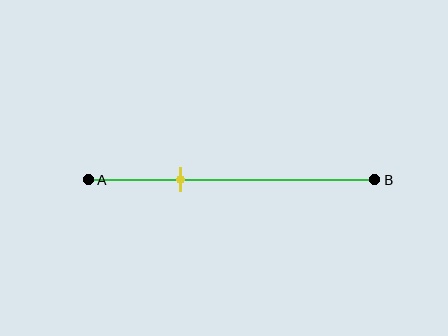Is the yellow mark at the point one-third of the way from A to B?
Yes, the mark is approximately at the one-third point.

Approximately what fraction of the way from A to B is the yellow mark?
The yellow mark is approximately 30% of the way from A to B.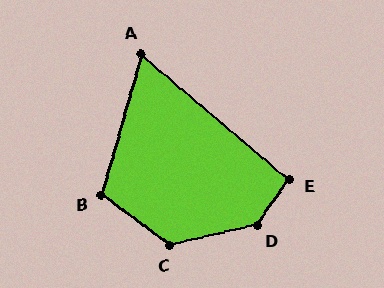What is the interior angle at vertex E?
Approximately 95 degrees (approximately right).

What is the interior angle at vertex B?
Approximately 111 degrees (obtuse).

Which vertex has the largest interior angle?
D, at approximately 139 degrees.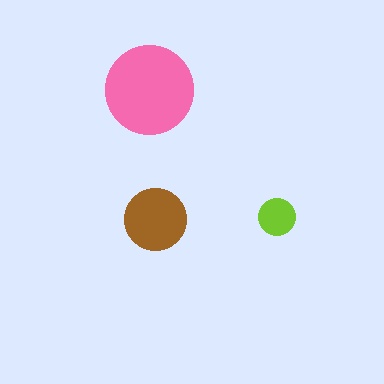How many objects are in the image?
There are 3 objects in the image.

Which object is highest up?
The pink circle is topmost.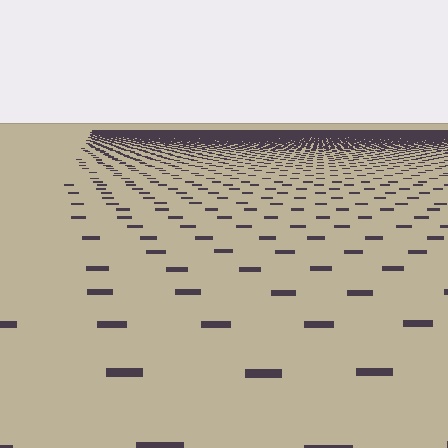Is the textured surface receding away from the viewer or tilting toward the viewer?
The surface is receding away from the viewer. Texture elements get smaller and denser toward the top.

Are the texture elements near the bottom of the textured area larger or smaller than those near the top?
Larger. Near the bottom, elements are closer to the viewer and appear at a bigger on-screen size.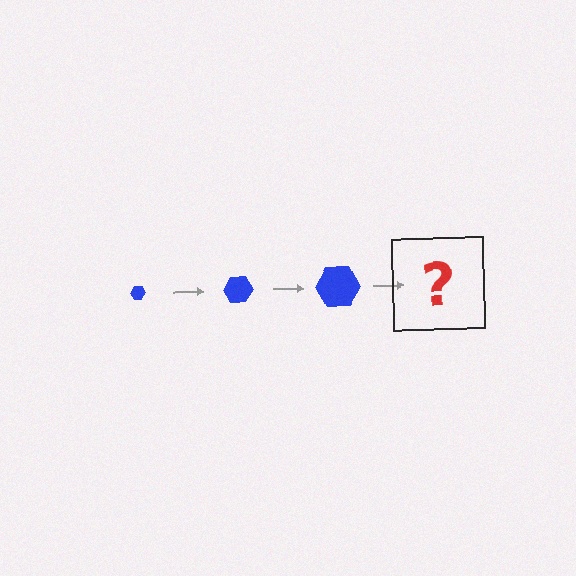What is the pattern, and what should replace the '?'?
The pattern is that the hexagon gets progressively larger each step. The '?' should be a blue hexagon, larger than the previous one.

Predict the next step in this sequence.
The next step is a blue hexagon, larger than the previous one.